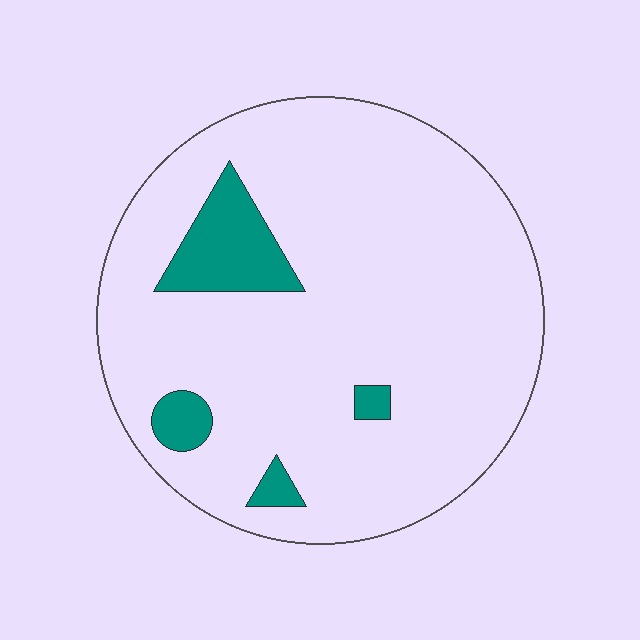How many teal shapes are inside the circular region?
4.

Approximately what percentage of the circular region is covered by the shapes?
Approximately 10%.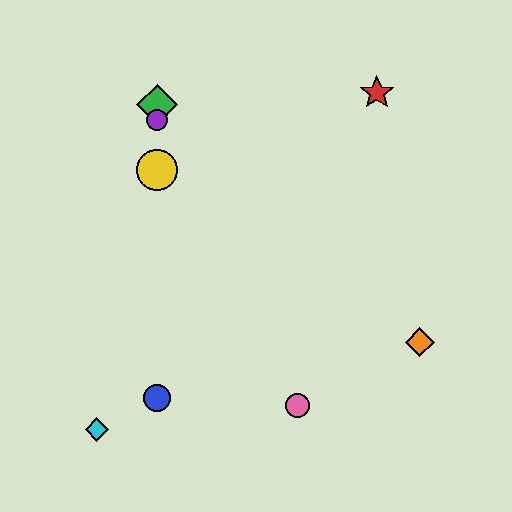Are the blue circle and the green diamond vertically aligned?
Yes, both are at x≈157.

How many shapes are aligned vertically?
4 shapes (the blue circle, the green diamond, the yellow circle, the purple circle) are aligned vertically.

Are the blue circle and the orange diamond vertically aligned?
No, the blue circle is at x≈157 and the orange diamond is at x≈420.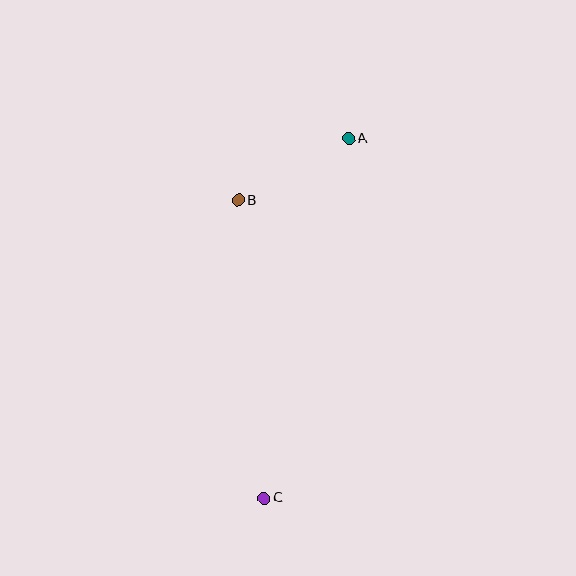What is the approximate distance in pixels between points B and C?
The distance between B and C is approximately 299 pixels.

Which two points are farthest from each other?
Points A and C are farthest from each other.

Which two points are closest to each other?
Points A and B are closest to each other.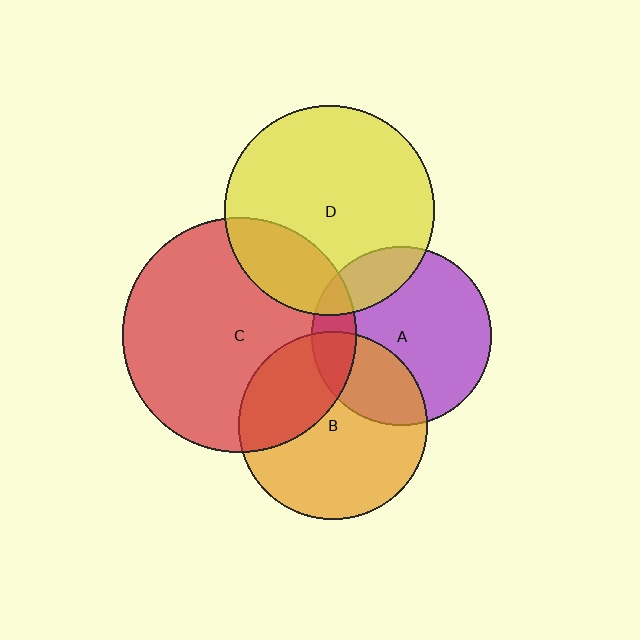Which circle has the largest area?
Circle C (red).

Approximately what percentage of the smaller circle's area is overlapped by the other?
Approximately 15%.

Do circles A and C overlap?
Yes.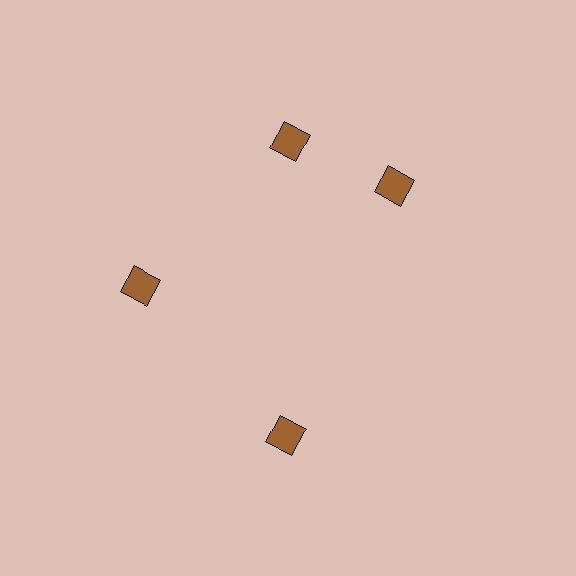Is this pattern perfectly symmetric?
No. The 4 brown diamonds are arranged in a ring, but one element near the 3 o'clock position is rotated out of alignment along the ring, breaking the 4-fold rotational symmetry.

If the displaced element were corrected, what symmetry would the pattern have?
It would have 4-fold rotational symmetry — the pattern would map onto itself every 90 degrees.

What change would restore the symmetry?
The symmetry would be restored by rotating it back into even spacing with its neighbors so that all 4 diamonds sit at equal angles and equal distance from the center.